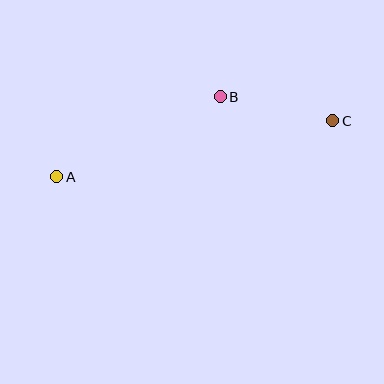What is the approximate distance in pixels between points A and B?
The distance between A and B is approximately 182 pixels.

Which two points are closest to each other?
Points B and C are closest to each other.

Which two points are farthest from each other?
Points A and C are farthest from each other.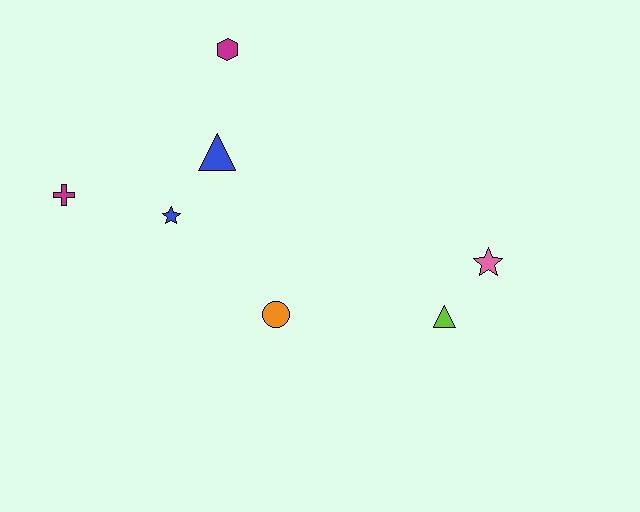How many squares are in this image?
There are no squares.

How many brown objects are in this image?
There are no brown objects.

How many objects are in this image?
There are 7 objects.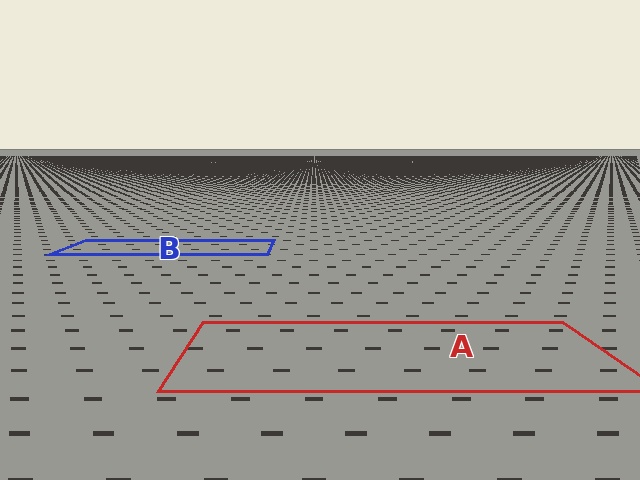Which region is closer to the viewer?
Region A is closer. The texture elements there are larger and more spread out.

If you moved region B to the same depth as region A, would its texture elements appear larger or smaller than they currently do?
They would appear larger. At a closer depth, the same texture elements are projected at a bigger on-screen size.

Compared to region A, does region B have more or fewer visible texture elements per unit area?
Region B has more texture elements per unit area — they are packed more densely because it is farther away.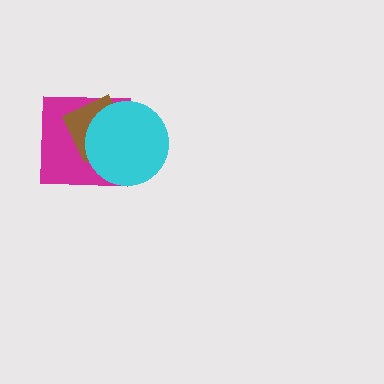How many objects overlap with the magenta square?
2 objects overlap with the magenta square.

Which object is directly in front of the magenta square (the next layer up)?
The brown diamond is directly in front of the magenta square.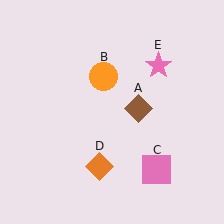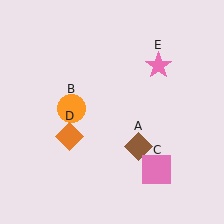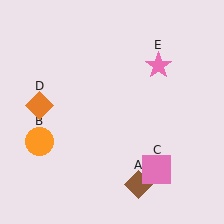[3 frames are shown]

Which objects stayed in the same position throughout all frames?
Pink square (object C) and pink star (object E) remained stationary.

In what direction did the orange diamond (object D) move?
The orange diamond (object D) moved up and to the left.